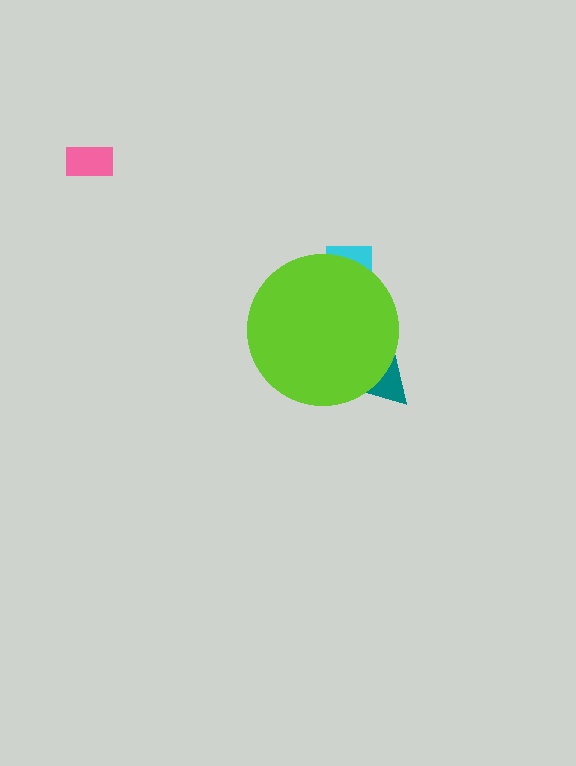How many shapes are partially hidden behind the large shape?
2 shapes are partially hidden.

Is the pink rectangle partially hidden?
No, the pink rectangle is fully visible.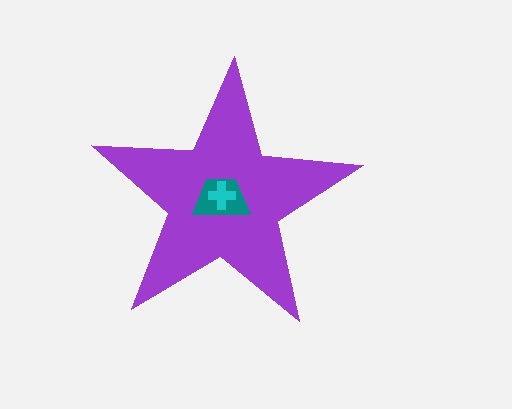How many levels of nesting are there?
3.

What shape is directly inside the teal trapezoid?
The cyan cross.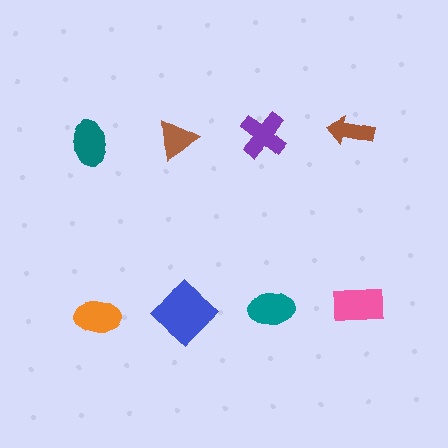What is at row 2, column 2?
A blue diamond.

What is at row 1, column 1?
A teal ellipse.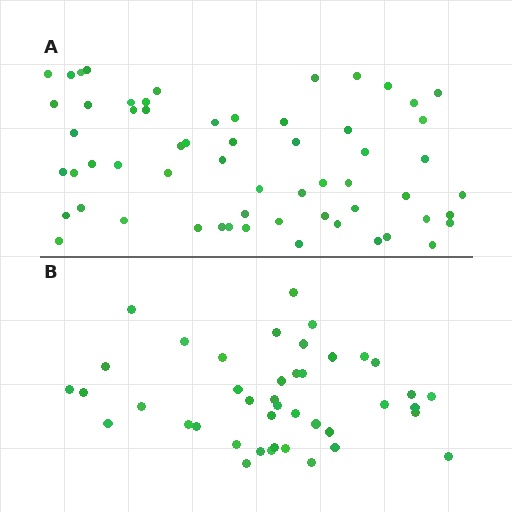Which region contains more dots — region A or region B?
Region A (the top region) has more dots.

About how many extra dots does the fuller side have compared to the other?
Region A has approximately 20 more dots than region B.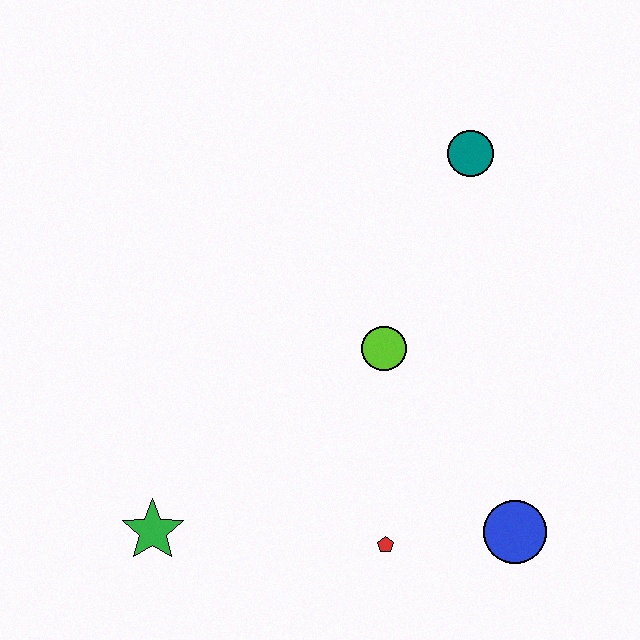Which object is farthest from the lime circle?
The green star is farthest from the lime circle.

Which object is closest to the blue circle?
The red pentagon is closest to the blue circle.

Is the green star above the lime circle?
No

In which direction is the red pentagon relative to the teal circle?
The red pentagon is below the teal circle.